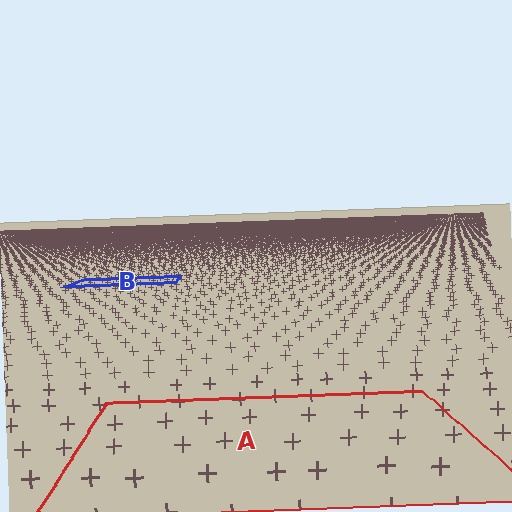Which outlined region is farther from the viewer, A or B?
Region B is farther from the viewer — the texture elements inside it appear smaller and more densely packed.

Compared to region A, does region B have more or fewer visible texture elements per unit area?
Region B has more texture elements per unit area — they are packed more densely because it is farther away.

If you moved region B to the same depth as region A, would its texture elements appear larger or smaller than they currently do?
They would appear larger. At a closer depth, the same texture elements are projected at a bigger on-screen size.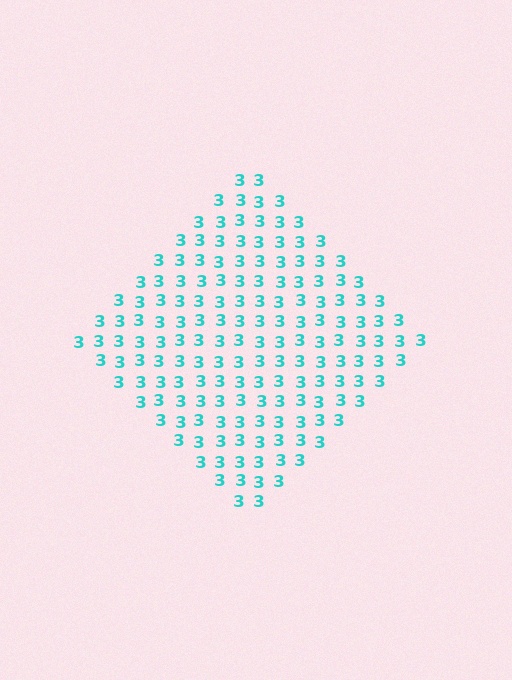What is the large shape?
The large shape is a diamond.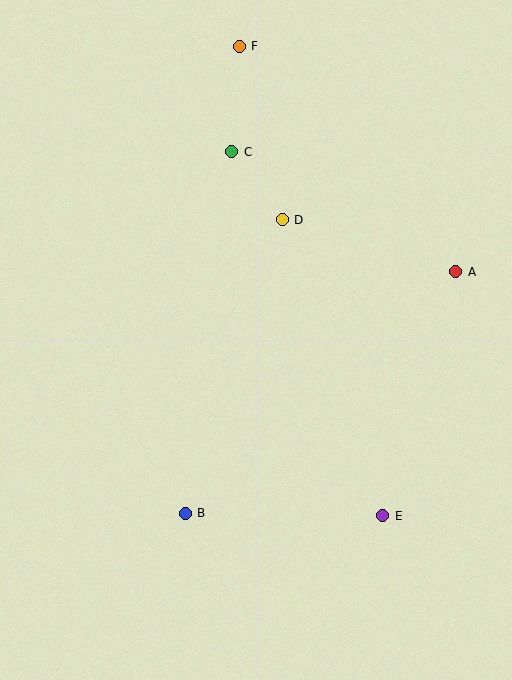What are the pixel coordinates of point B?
Point B is at (185, 513).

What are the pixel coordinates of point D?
Point D is at (282, 220).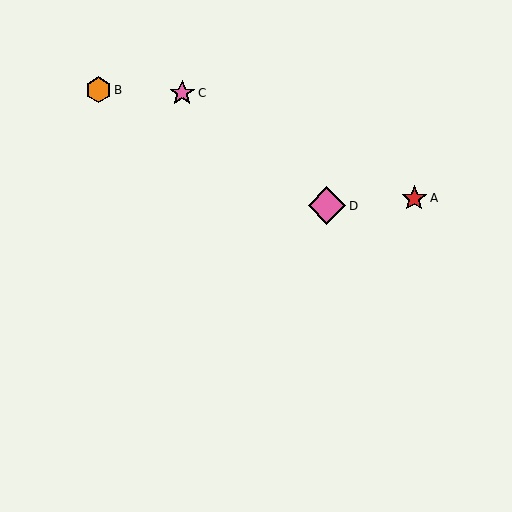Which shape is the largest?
The pink diamond (labeled D) is the largest.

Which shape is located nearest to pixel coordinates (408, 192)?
The red star (labeled A) at (414, 198) is nearest to that location.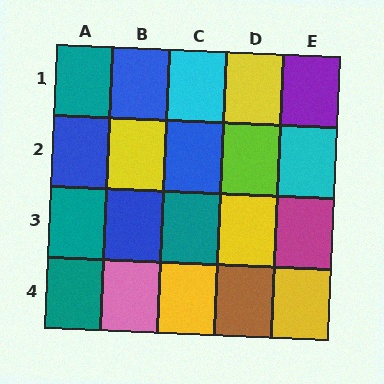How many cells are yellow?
5 cells are yellow.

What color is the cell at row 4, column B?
Pink.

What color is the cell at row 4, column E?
Yellow.